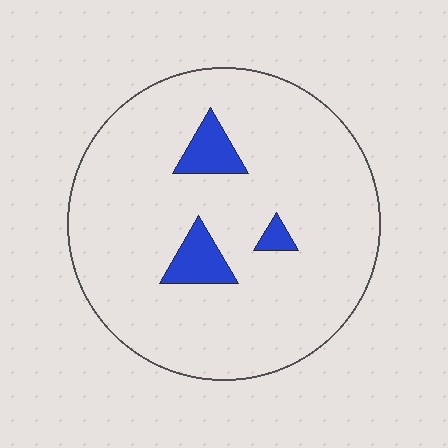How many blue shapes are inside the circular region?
3.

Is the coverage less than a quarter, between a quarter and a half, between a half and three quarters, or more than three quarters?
Less than a quarter.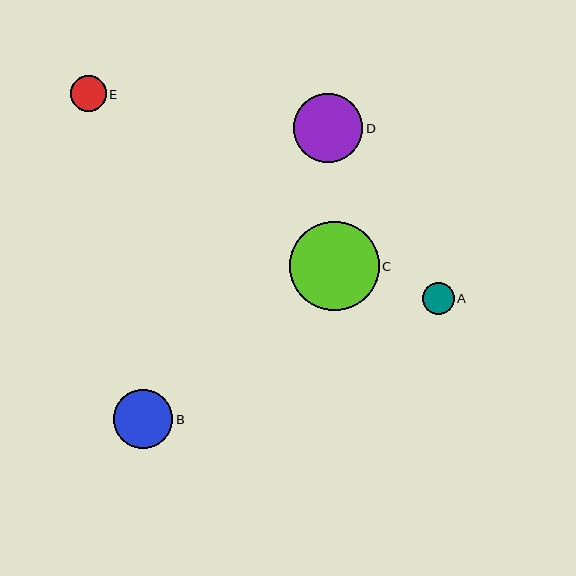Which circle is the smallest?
Circle A is the smallest with a size of approximately 31 pixels.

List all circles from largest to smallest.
From largest to smallest: C, D, B, E, A.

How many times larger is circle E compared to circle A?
Circle E is approximately 1.1 times the size of circle A.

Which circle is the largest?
Circle C is the largest with a size of approximately 89 pixels.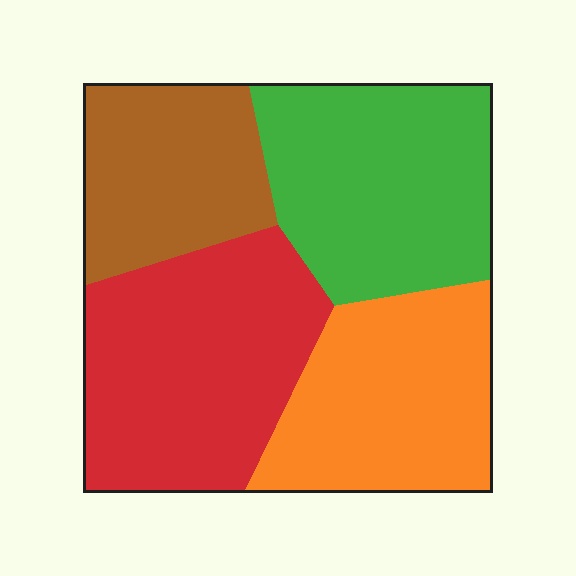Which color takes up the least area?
Brown, at roughly 20%.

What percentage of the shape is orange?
Orange takes up about one quarter (1/4) of the shape.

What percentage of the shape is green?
Green takes up about one quarter (1/4) of the shape.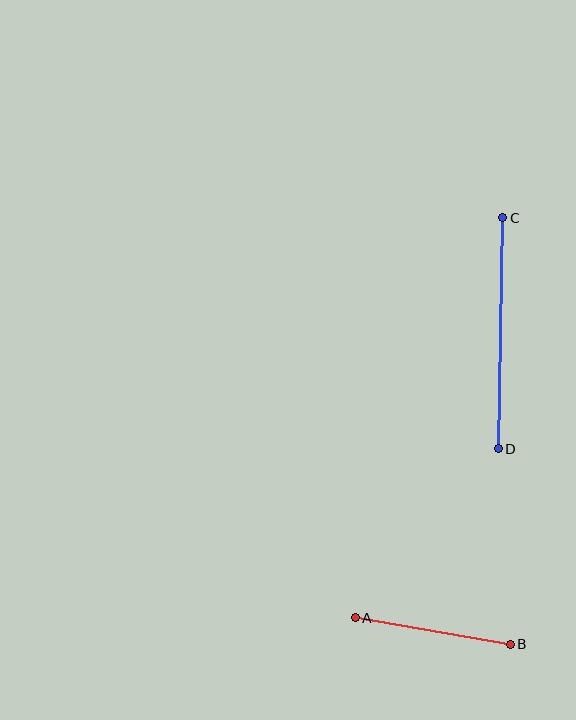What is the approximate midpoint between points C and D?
The midpoint is at approximately (501, 333) pixels.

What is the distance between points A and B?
The distance is approximately 157 pixels.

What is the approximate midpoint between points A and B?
The midpoint is at approximately (433, 631) pixels.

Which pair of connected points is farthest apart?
Points C and D are farthest apart.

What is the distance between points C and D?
The distance is approximately 231 pixels.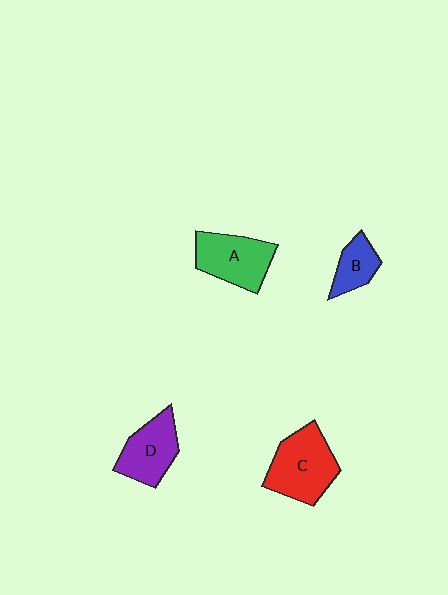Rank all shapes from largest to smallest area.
From largest to smallest: C (red), A (green), D (purple), B (blue).